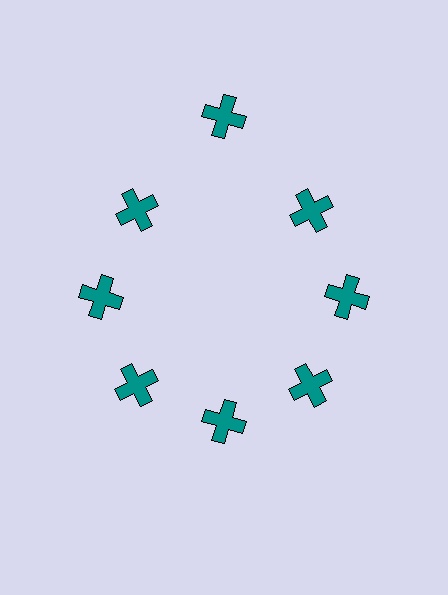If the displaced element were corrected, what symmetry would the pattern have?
It would have 8-fold rotational symmetry — the pattern would map onto itself every 45 degrees.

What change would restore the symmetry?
The symmetry would be restored by moving it inward, back onto the ring so that all 8 crosses sit at equal angles and equal distance from the center.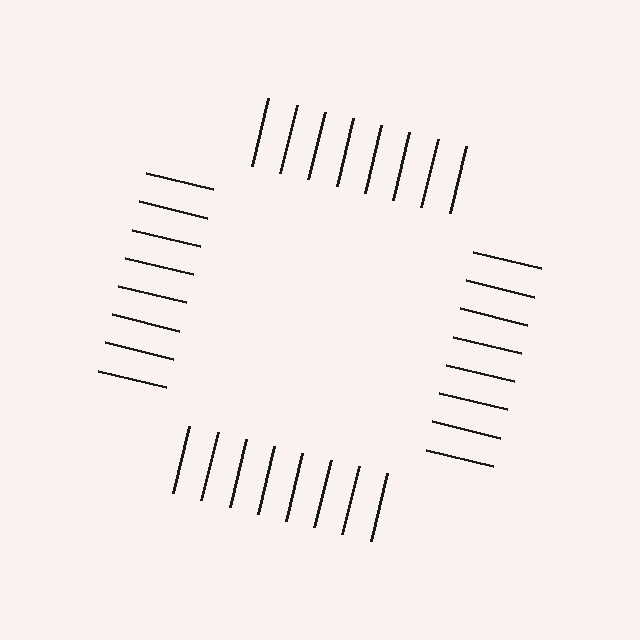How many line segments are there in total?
32 — 8 along each of the 4 edges.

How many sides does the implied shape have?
4 sides — the line-ends trace a square.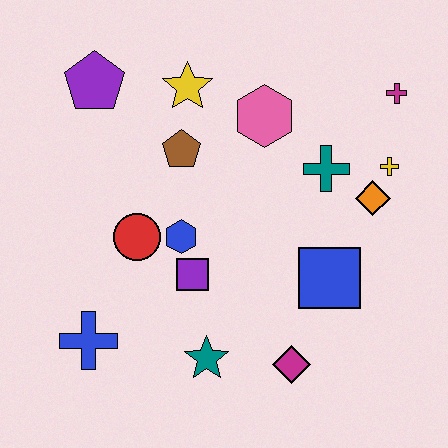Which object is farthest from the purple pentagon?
The magenta diamond is farthest from the purple pentagon.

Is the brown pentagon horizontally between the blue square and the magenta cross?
No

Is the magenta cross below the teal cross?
No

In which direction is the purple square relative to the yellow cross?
The purple square is to the left of the yellow cross.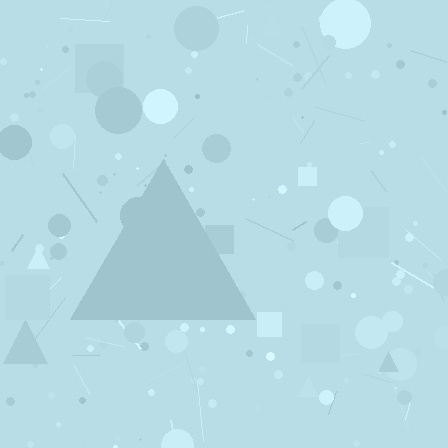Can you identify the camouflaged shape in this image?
The camouflaged shape is a triangle.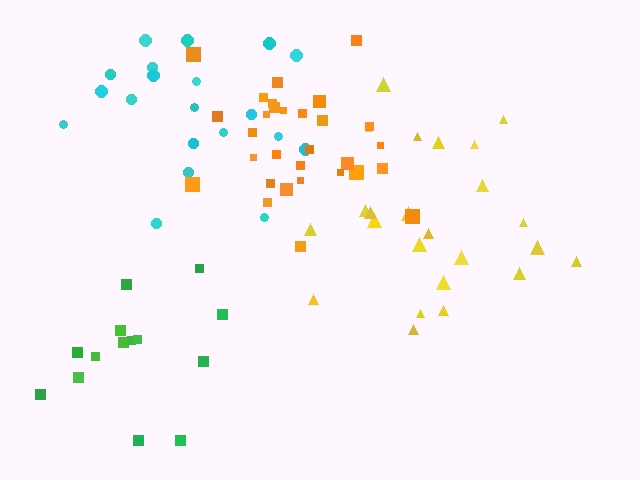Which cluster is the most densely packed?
Orange.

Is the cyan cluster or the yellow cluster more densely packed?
Yellow.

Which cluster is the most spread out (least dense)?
Cyan.